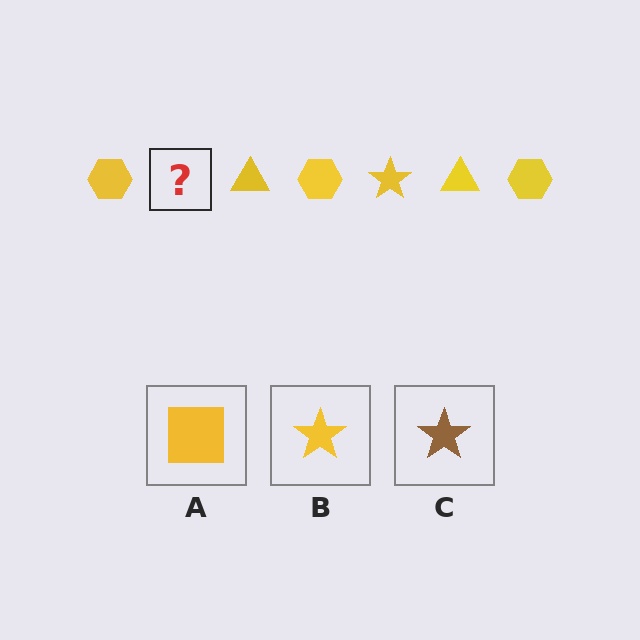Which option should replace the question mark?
Option B.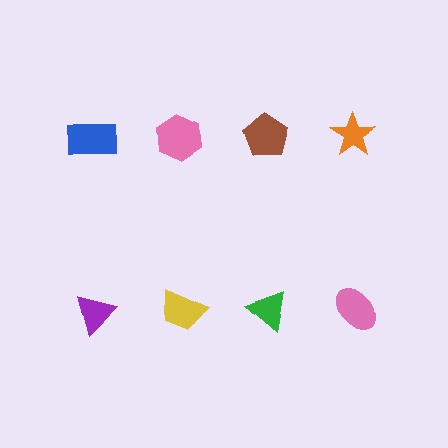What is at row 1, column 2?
A pink hexagon.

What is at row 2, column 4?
A pink ellipse.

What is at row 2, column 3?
A green triangle.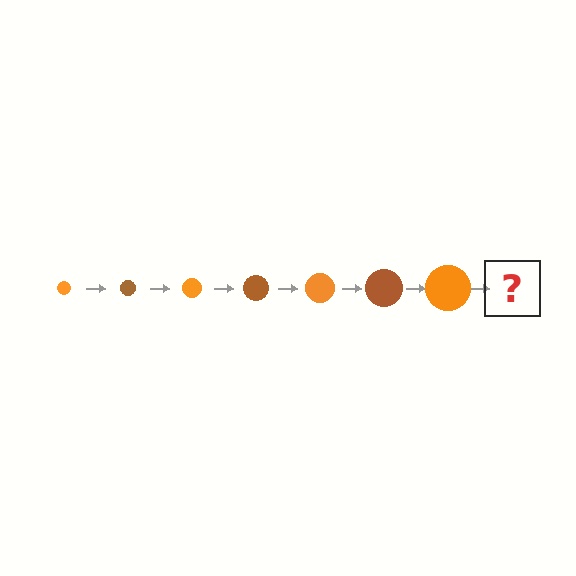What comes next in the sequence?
The next element should be a brown circle, larger than the previous one.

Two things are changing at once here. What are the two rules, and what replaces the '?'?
The two rules are that the circle grows larger each step and the color cycles through orange and brown. The '?' should be a brown circle, larger than the previous one.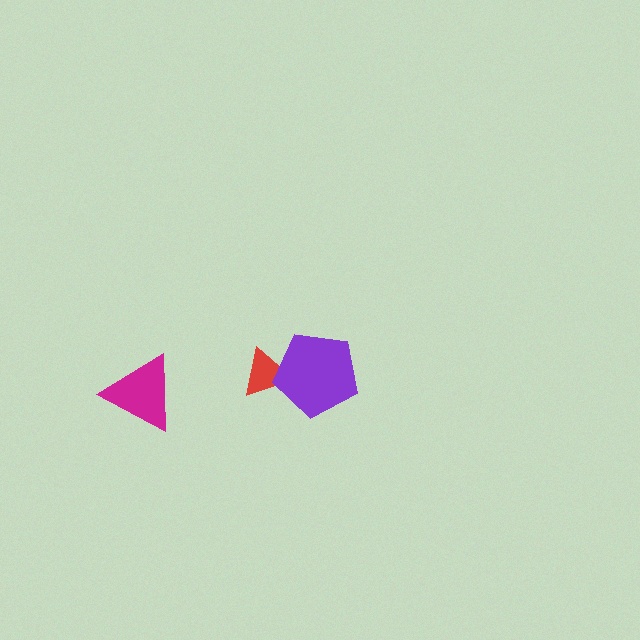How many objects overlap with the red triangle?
1 object overlaps with the red triangle.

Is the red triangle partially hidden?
Yes, it is partially covered by another shape.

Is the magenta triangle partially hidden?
No, no other shape covers it.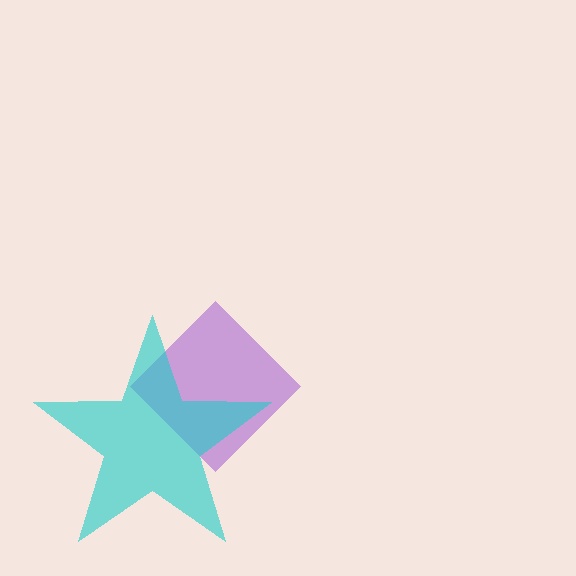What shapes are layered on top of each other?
The layered shapes are: a purple diamond, a cyan star.